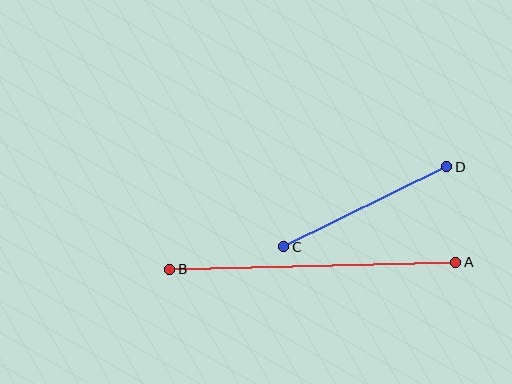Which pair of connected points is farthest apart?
Points A and B are farthest apart.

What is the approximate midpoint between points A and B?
The midpoint is at approximately (313, 266) pixels.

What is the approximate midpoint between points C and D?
The midpoint is at approximately (365, 207) pixels.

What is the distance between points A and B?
The distance is approximately 286 pixels.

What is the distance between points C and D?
The distance is approximately 181 pixels.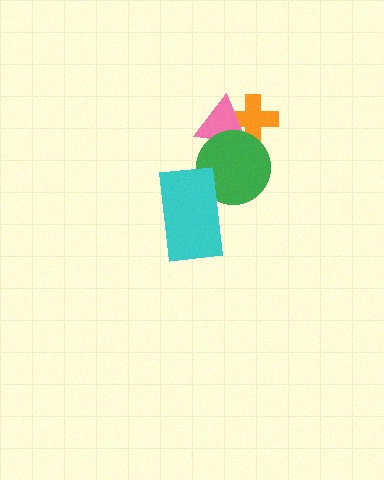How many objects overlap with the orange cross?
2 objects overlap with the orange cross.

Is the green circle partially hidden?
Yes, it is partially covered by another shape.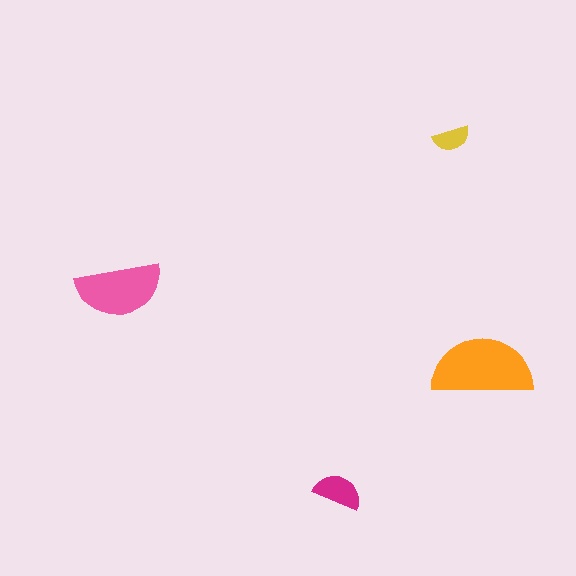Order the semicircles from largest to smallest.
the orange one, the pink one, the magenta one, the yellow one.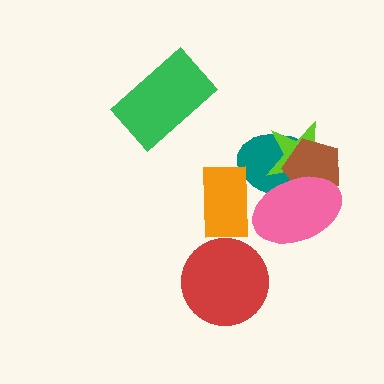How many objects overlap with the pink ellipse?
4 objects overlap with the pink ellipse.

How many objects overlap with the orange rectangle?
2 objects overlap with the orange rectangle.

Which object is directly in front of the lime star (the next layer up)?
The brown pentagon is directly in front of the lime star.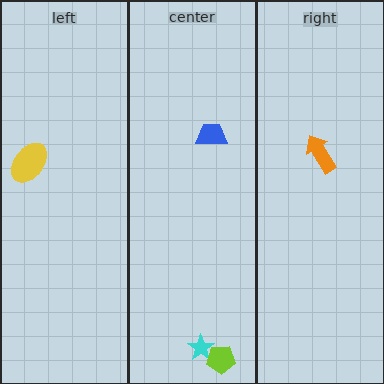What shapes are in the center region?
The blue trapezoid, the cyan star, the lime pentagon.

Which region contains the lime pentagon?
The center region.